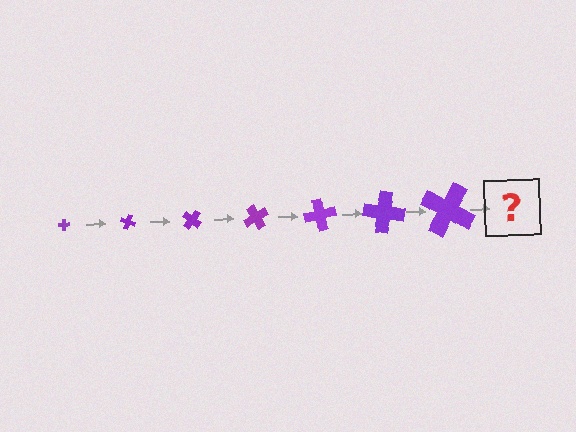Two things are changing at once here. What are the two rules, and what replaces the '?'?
The two rules are that the cross grows larger each step and it rotates 20 degrees each step. The '?' should be a cross, larger than the previous one and rotated 140 degrees from the start.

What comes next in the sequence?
The next element should be a cross, larger than the previous one and rotated 140 degrees from the start.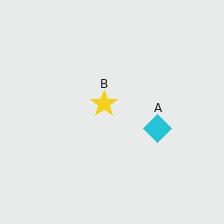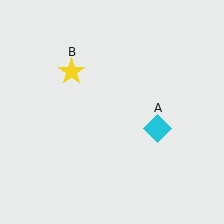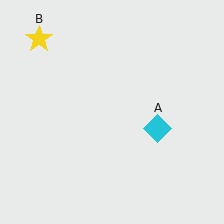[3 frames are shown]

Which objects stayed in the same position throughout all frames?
Cyan diamond (object A) remained stationary.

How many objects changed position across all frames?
1 object changed position: yellow star (object B).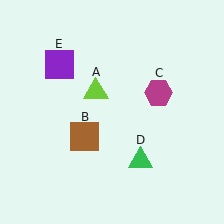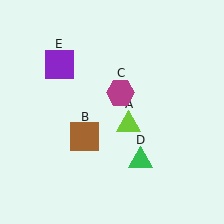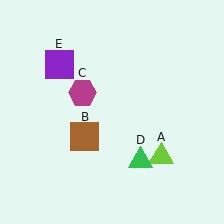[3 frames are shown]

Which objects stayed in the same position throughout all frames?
Brown square (object B) and green triangle (object D) and purple square (object E) remained stationary.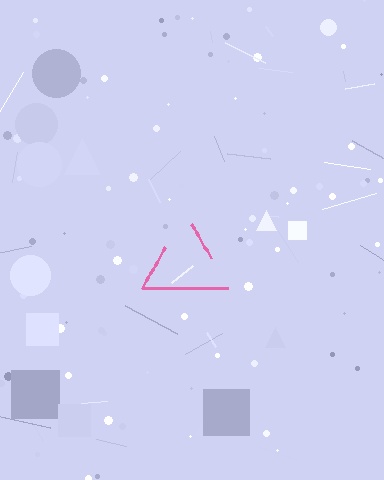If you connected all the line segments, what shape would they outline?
They would outline a triangle.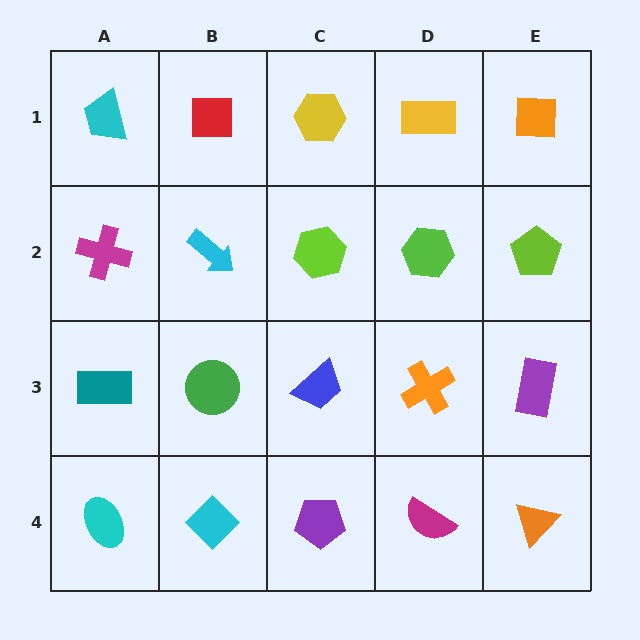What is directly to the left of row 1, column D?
A yellow hexagon.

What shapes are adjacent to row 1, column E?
A lime pentagon (row 2, column E), a yellow rectangle (row 1, column D).